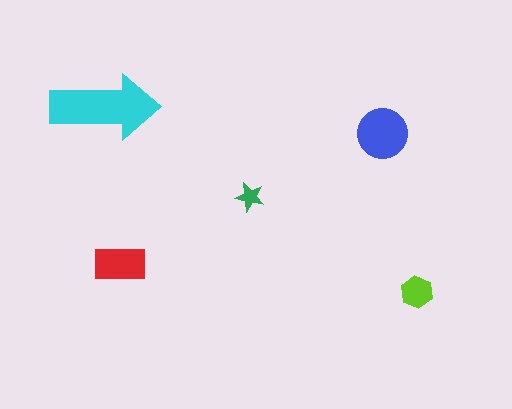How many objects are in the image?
There are 5 objects in the image.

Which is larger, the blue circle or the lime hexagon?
The blue circle.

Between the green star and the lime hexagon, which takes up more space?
The lime hexagon.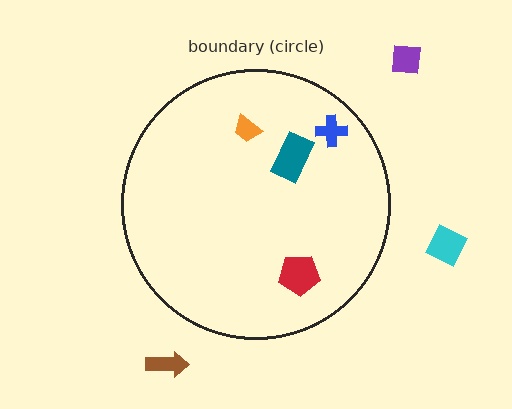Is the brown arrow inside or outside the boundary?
Outside.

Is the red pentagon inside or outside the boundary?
Inside.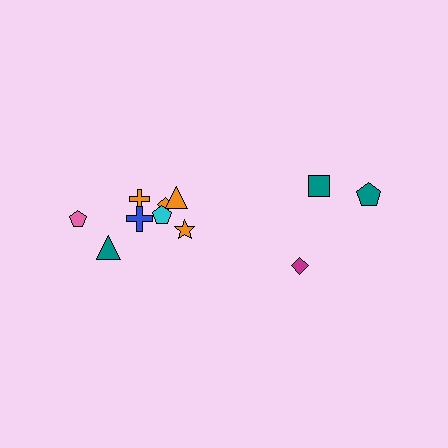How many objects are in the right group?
There are 3 objects.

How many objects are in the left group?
There are 8 objects.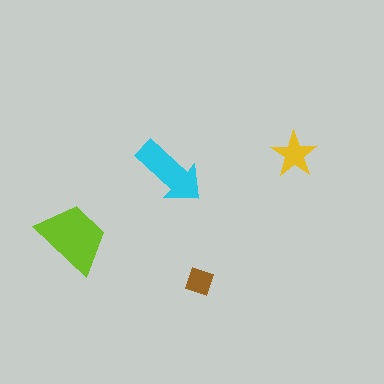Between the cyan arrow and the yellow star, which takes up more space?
The cyan arrow.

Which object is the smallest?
The brown diamond.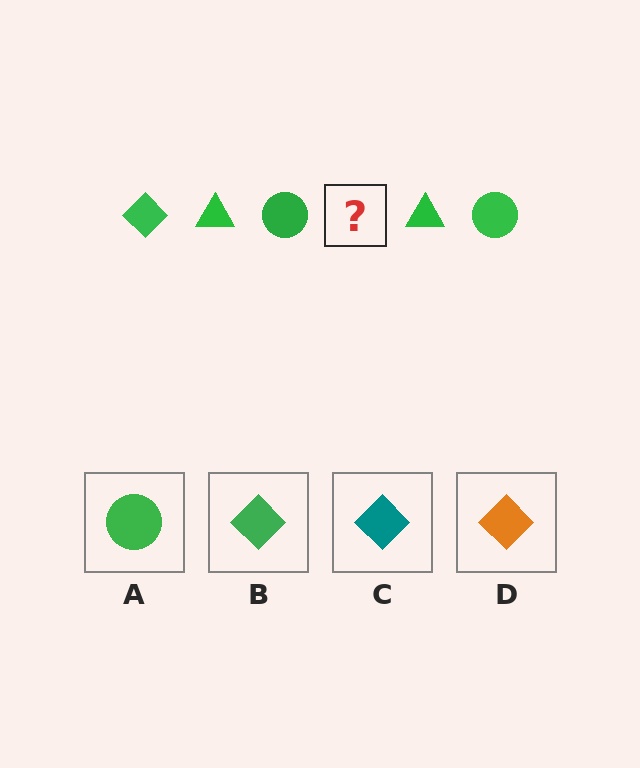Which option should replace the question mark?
Option B.